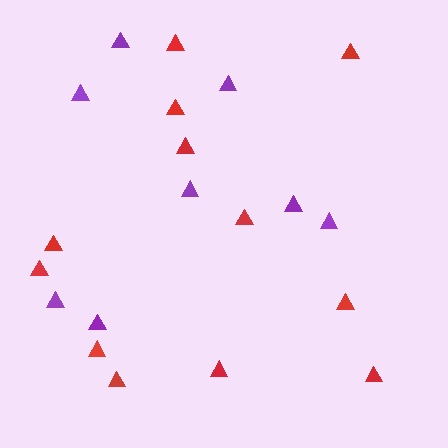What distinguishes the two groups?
There are 2 groups: one group of red triangles (12) and one group of purple triangles (8).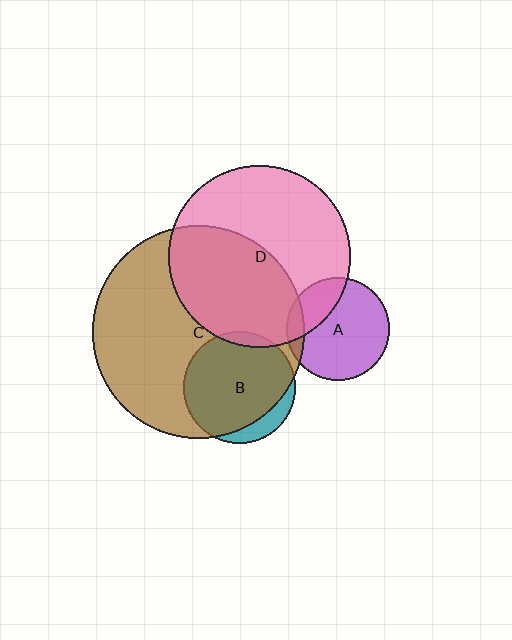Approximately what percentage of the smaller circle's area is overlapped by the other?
Approximately 25%.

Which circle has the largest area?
Circle C (brown).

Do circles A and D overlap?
Yes.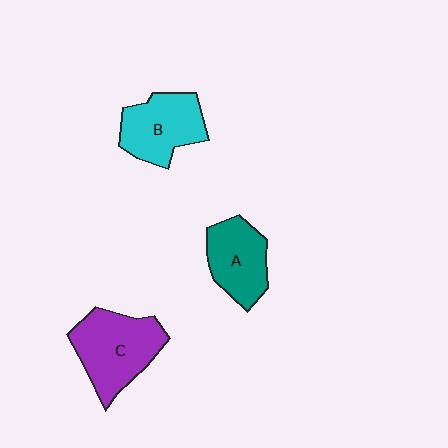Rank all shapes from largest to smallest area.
From largest to smallest: C (purple), B (cyan), A (teal).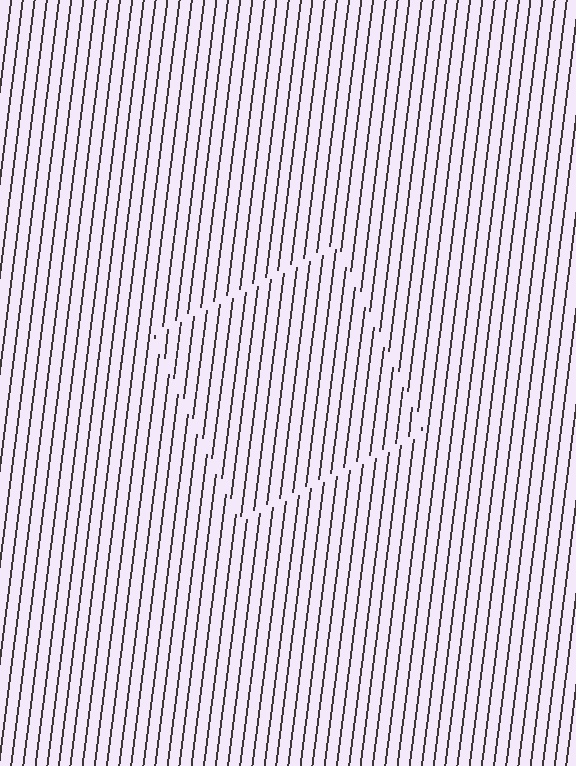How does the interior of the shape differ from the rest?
The interior of the shape contains the same grating, shifted by half a period — the contour is defined by the phase discontinuity where line-ends from the inner and outer gratings abut.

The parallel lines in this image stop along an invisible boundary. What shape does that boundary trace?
An illusory square. The interior of the shape contains the same grating, shifted by half a period — the contour is defined by the phase discontinuity where line-ends from the inner and outer gratings abut.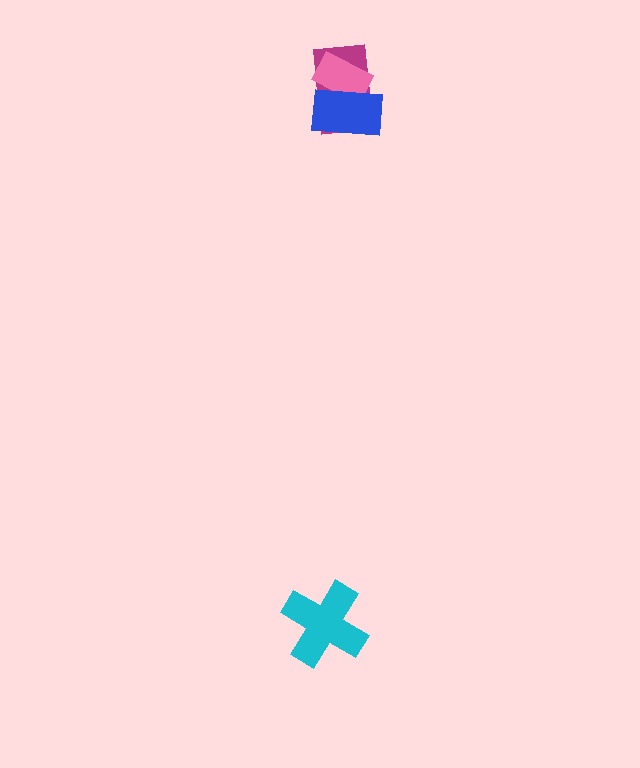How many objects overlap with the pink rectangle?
2 objects overlap with the pink rectangle.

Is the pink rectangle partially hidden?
Yes, it is partially covered by another shape.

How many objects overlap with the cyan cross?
0 objects overlap with the cyan cross.